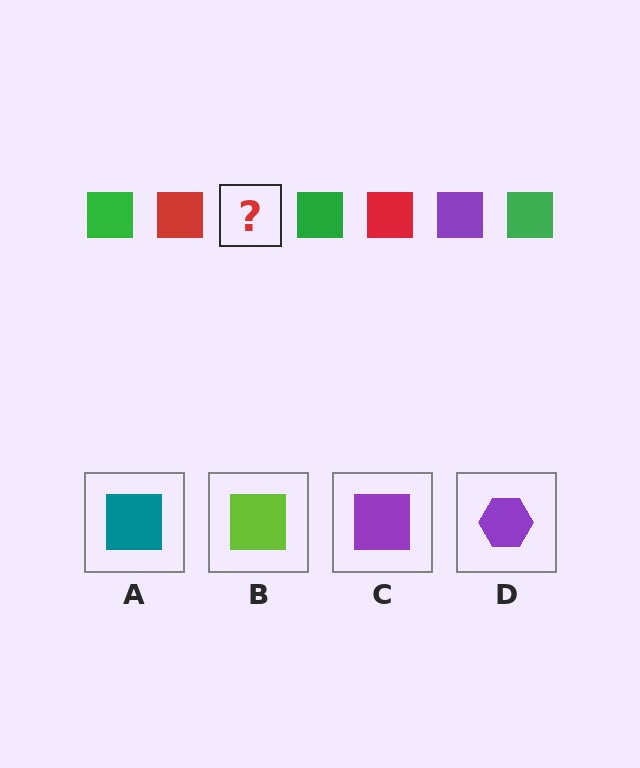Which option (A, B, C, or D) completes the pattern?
C.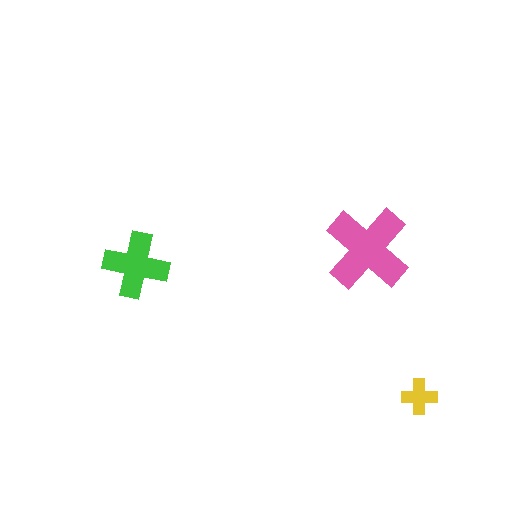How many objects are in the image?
There are 3 objects in the image.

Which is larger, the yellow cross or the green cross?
The green one.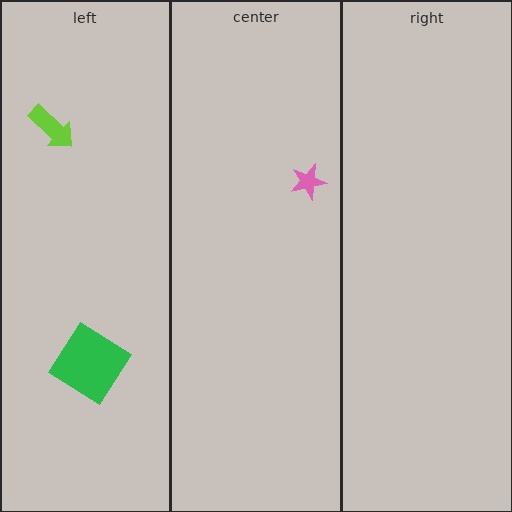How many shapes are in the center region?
1.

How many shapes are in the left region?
2.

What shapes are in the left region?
The green diamond, the lime arrow.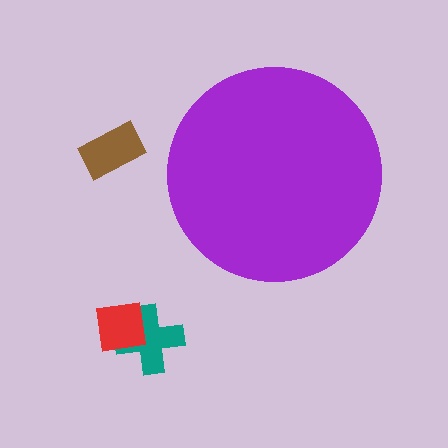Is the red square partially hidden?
No, the red square is fully visible.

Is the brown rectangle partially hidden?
No, the brown rectangle is fully visible.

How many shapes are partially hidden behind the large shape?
0 shapes are partially hidden.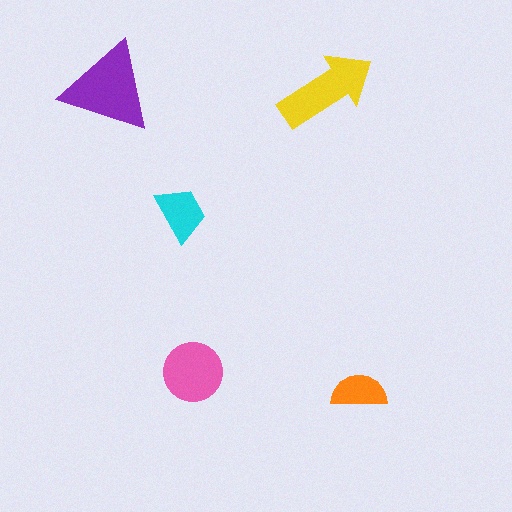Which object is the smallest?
The orange semicircle.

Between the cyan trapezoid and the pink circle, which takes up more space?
The pink circle.